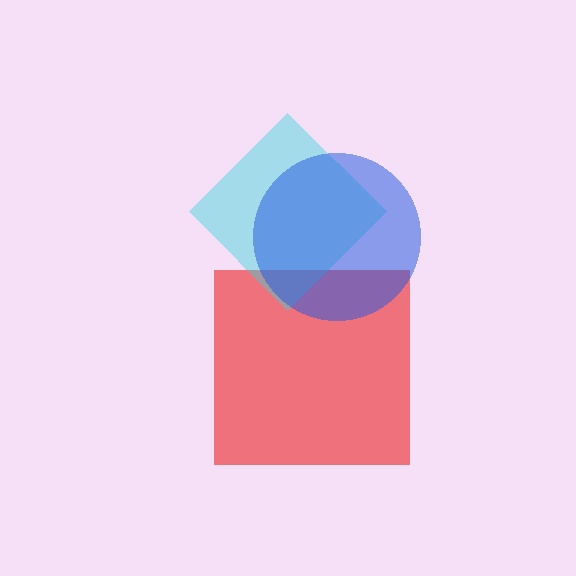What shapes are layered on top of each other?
The layered shapes are: a red square, a cyan diamond, a blue circle.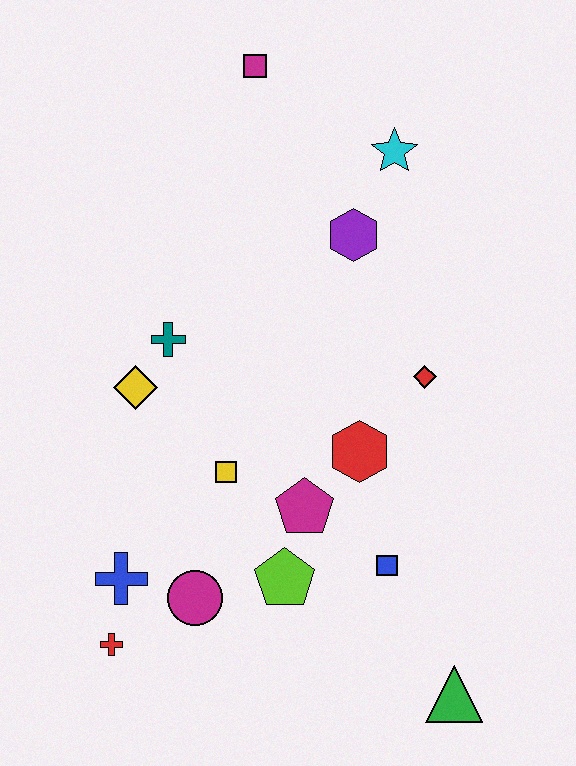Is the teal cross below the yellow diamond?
No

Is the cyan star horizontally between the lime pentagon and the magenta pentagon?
No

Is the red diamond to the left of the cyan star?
No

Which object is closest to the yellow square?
The magenta pentagon is closest to the yellow square.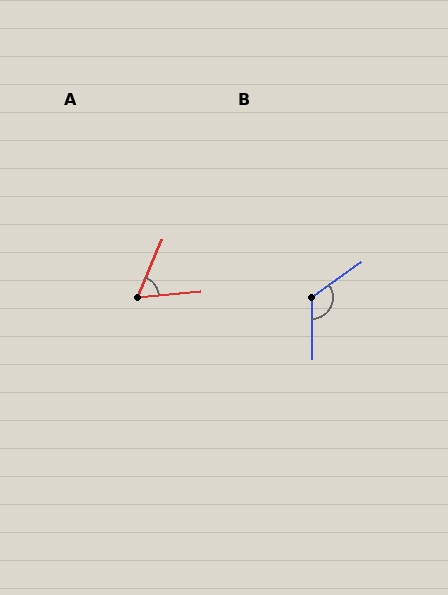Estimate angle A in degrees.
Approximately 61 degrees.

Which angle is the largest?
B, at approximately 125 degrees.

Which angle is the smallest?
A, at approximately 61 degrees.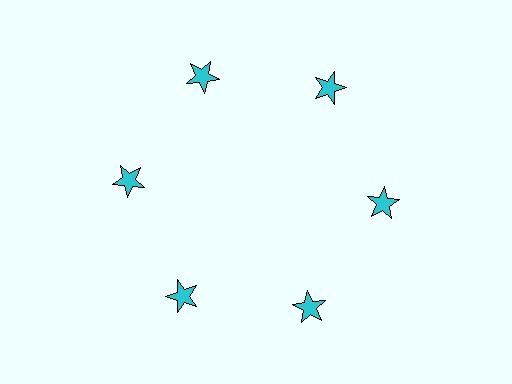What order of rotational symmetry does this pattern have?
This pattern has 6-fold rotational symmetry.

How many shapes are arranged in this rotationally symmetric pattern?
There are 6 shapes, arranged in 6 groups of 1.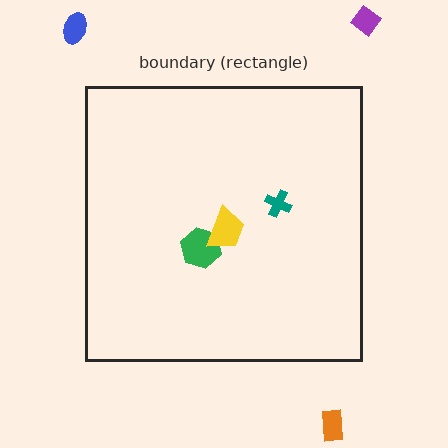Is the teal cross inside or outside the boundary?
Inside.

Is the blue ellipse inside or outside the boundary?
Outside.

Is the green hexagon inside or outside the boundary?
Inside.